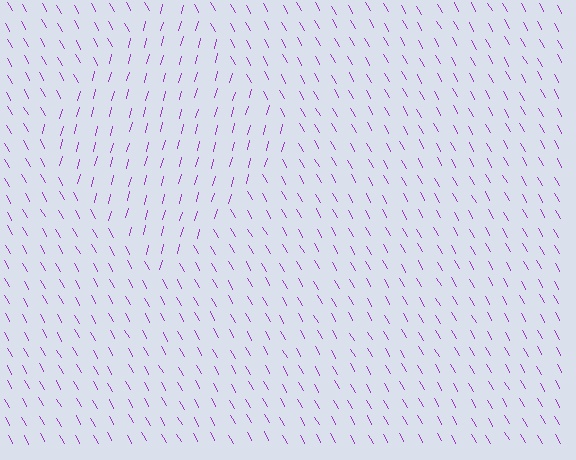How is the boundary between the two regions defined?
The boundary is defined purely by a change in line orientation (approximately 45 degrees difference). All lines are the same color and thickness.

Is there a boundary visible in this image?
Yes, there is a texture boundary formed by a change in line orientation.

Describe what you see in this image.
The image is filled with small purple line segments. A diamond region in the image has lines oriented differently from the surrounding lines, creating a visible texture boundary.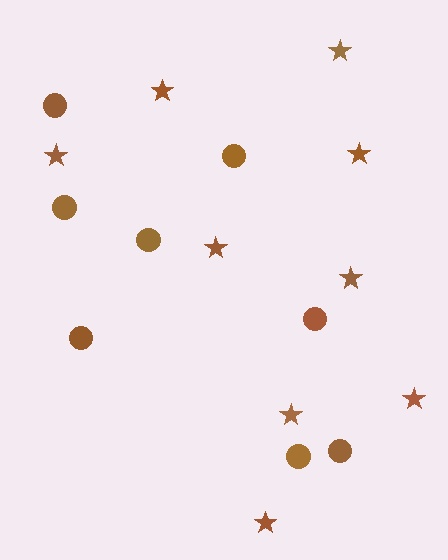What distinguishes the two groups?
There are 2 groups: one group of circles (8) and one group of stars (9).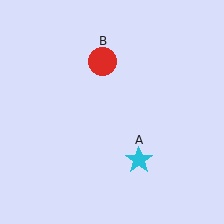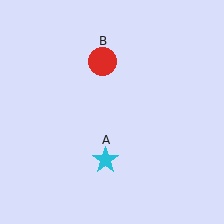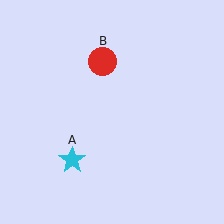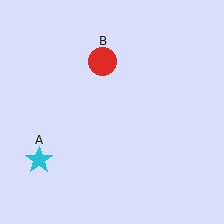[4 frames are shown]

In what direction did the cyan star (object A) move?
The cyan star (object A) moved left.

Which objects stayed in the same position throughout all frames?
Red circle (object B) remained stationary.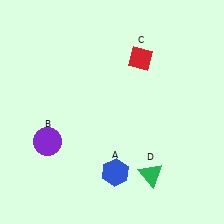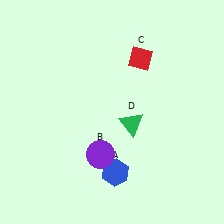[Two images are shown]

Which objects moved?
The objects that moved are: the purple circle (B), the green triangle (D).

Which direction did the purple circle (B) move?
The purple circle (B) moved right.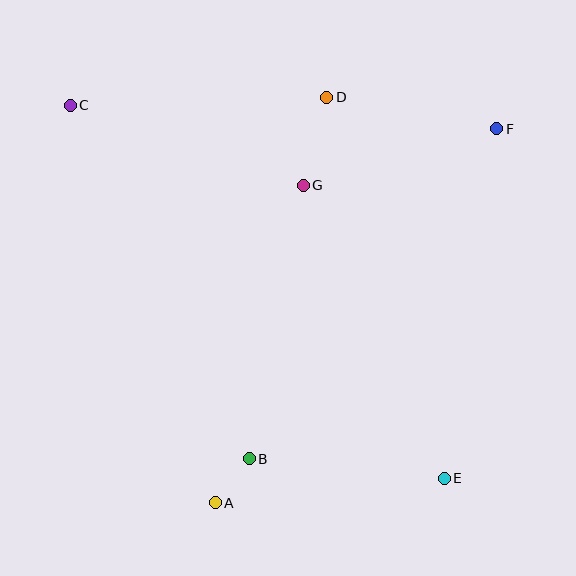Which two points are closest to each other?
Points A and B are closest to each other.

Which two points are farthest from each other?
Points C and E are farthest from each other.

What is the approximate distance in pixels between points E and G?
The distance between E and G is approximately 325 pixels.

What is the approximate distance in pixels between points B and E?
The distance between B and E is approximately 196 pixels.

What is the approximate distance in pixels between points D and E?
The distance between D and E is approximately 399 pixels.